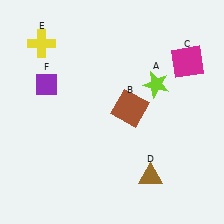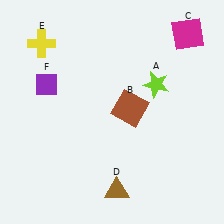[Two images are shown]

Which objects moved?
The objects that moved are: the magenta square (C), the brown triangle (D).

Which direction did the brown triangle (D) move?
The brown triangle (D) moved left.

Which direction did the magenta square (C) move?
The magenta square (C) moved up.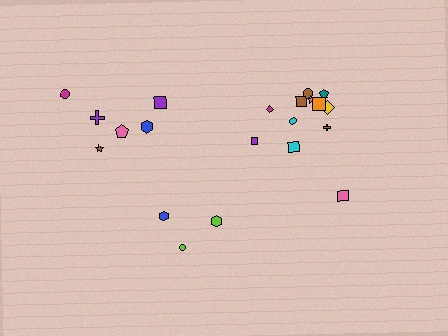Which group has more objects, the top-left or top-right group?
The top-right group.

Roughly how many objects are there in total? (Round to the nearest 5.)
Roughly 20 objects in total.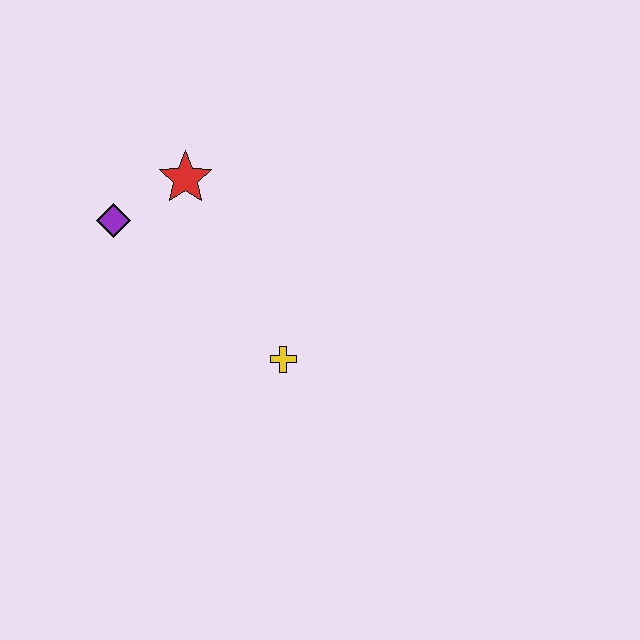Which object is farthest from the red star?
The yellow cross is farthest from the red star.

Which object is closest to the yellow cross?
The red star is closest to the yellow cross.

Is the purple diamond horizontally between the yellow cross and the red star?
No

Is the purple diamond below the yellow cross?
No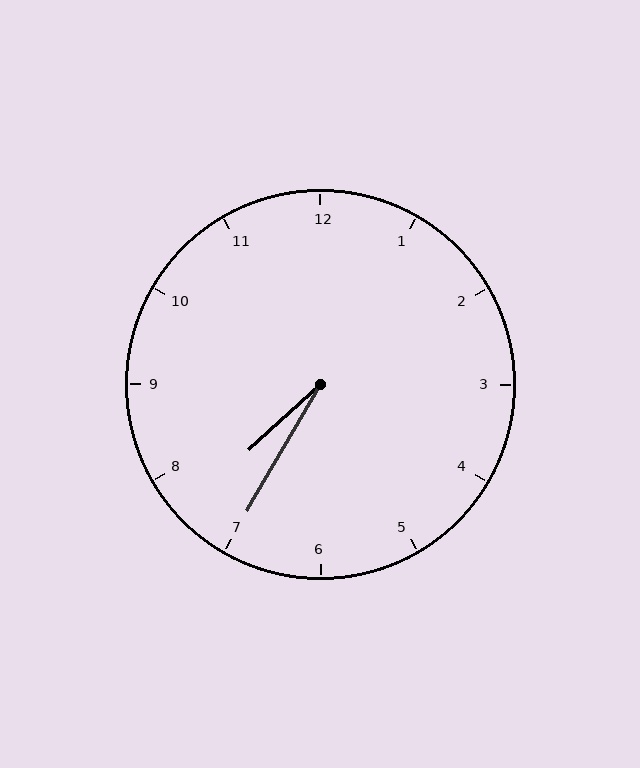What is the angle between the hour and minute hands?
Approximately 18 degrees.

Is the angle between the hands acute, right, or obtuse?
It is acute.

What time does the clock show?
7:35.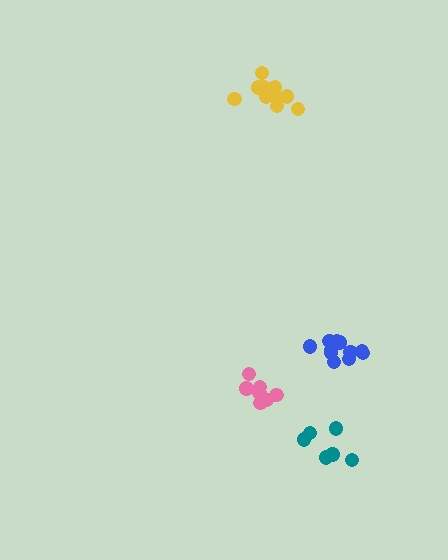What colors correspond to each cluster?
The clusters are colored: yellow, pink, teal, blue.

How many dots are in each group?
Group 1: 11 dots, Group 2: 7 dots, Group 3: 6 dots, Group 4: 11 dots (35 total).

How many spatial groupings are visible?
There are 4 spatial groupings.